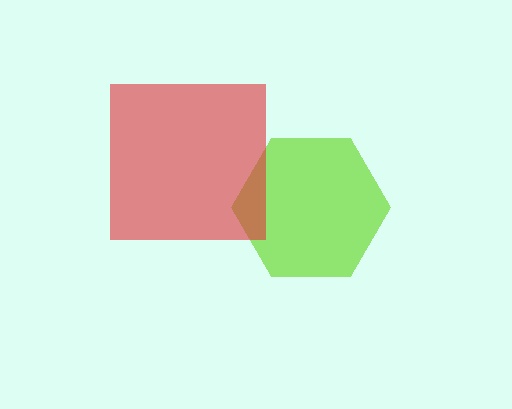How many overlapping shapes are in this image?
There are 2 overlapping shapes in the image.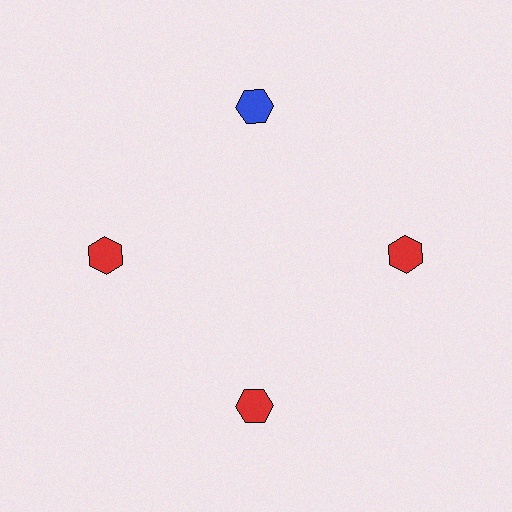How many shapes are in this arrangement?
There are 4 shapes arranged in a ring pattern.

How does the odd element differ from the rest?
It has a different color: blue instead of red.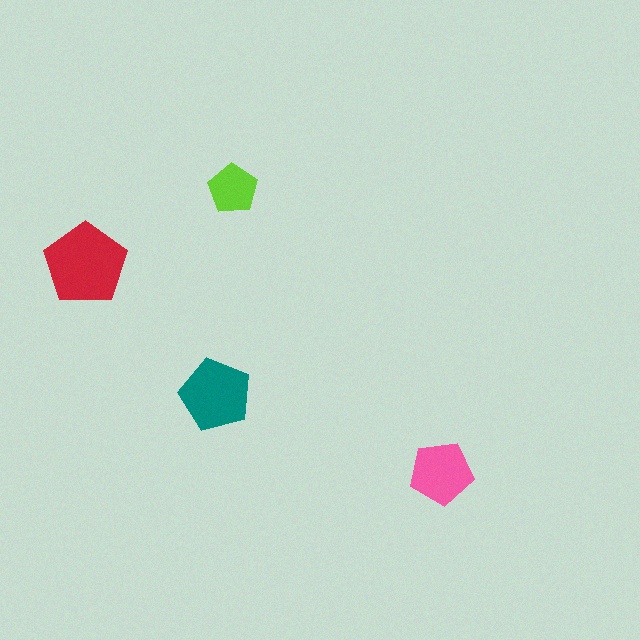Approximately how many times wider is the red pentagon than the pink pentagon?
About 1.5 times wider.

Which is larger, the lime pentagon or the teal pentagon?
The teal one.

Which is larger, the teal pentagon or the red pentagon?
The red one.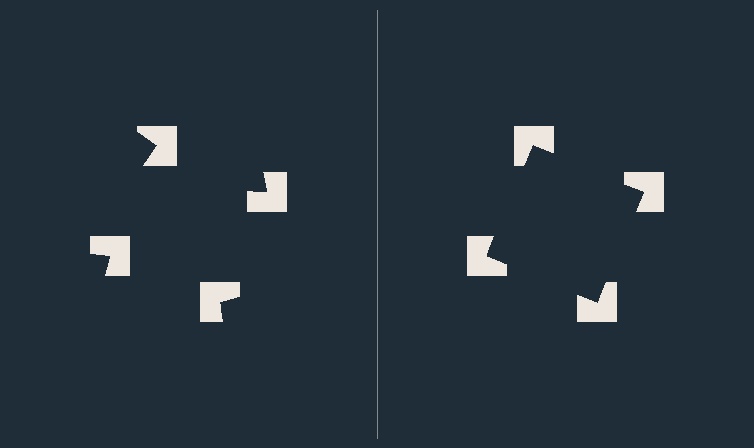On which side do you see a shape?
An illusory square appears on the right side. On the left side the wedge cuts are rotated, so no coherent shape forms.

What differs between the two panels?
The notched squares are positioned identically on both sides; only the wedge orientations differ. On the right they align to a square; on the left they are misaligned.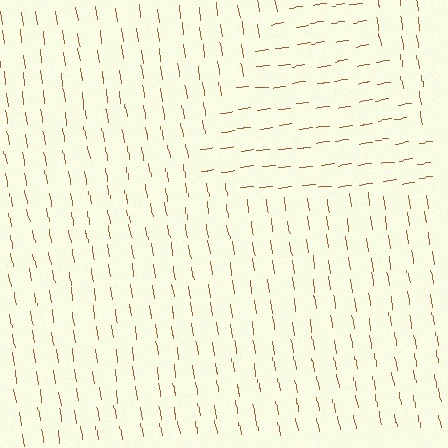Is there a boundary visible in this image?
Yes, there is a texture boundary formed by a change in line orientation.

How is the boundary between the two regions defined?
The boundary is defined purely by a change in line orientation (approximately 89 degrees difference). All lines are the same color and thickness.